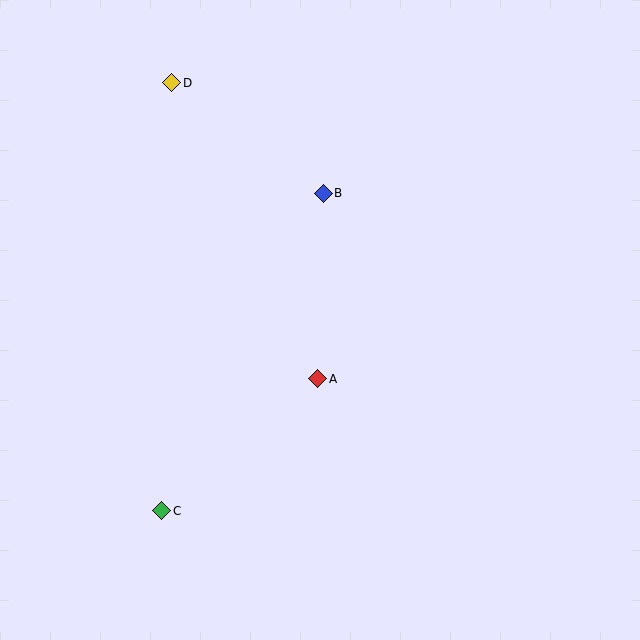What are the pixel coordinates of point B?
Point B is at (323, 193).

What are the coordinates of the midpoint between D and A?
The midpoint between D and A is at (245, 231).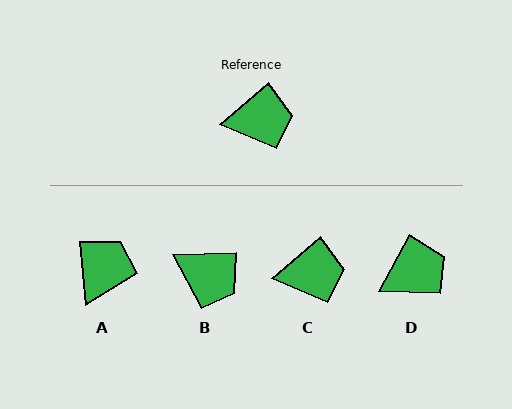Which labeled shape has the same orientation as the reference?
C.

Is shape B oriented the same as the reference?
No, it is off by about 39 degrees.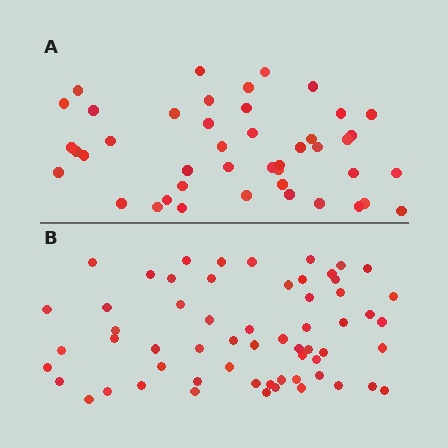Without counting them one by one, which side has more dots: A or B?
Region B (the bottom region) has more dots.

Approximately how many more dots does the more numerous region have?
Region B has approximately 15 more dots than region A.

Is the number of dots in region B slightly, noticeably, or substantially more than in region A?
Region B has noticeably more, but not dramatically so. The ratio is roughly 1.4 to 1.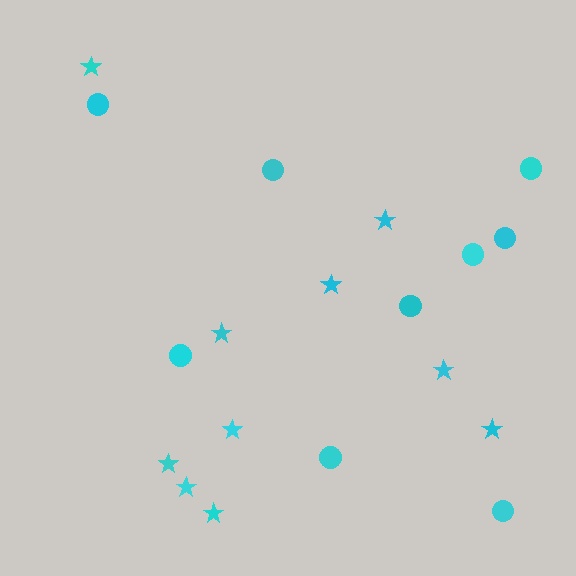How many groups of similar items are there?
There are 2 groups: one group of circles (9) and one group of stars (10).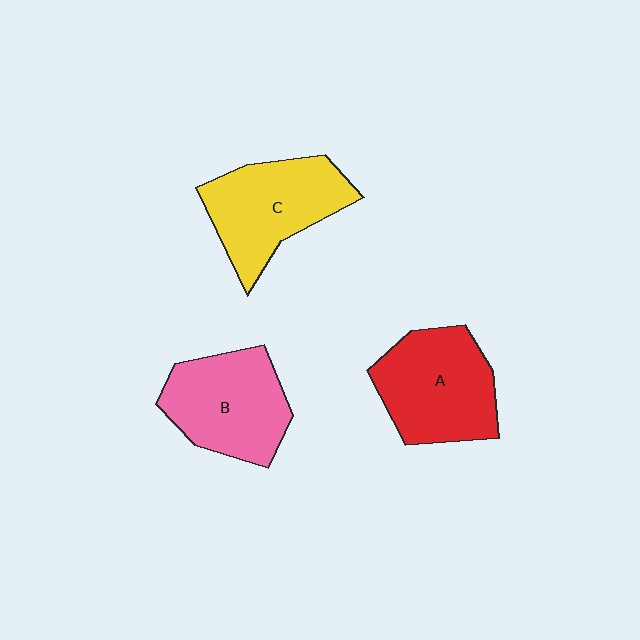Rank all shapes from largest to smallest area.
From largest to smallest: A (red), C (yellow), B (pink).